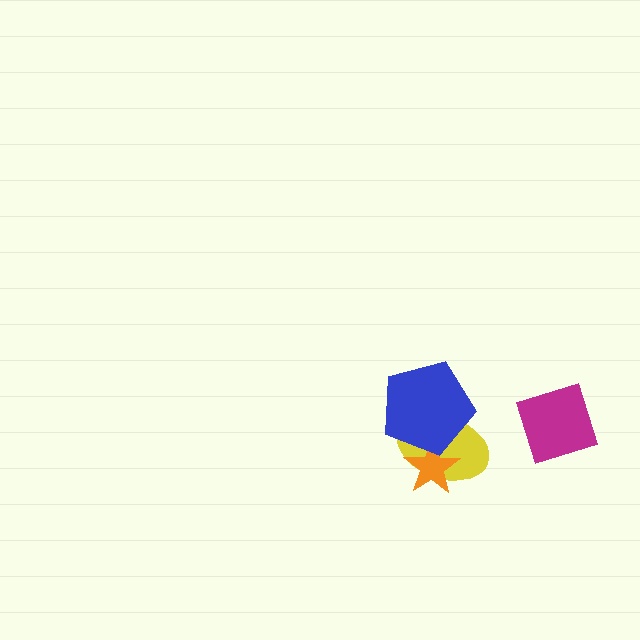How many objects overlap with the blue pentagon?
2 objects overlap with the blue pentagon.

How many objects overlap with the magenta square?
0 objects overlap with the magenta square.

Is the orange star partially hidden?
Yes, it is partially covered by another shape.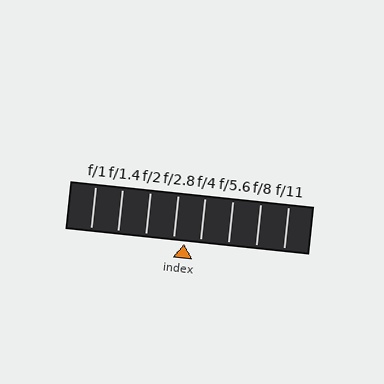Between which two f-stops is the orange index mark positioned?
The index mark is between f/2.8 and f/4.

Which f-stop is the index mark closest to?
The index mark is closest to f/2.8.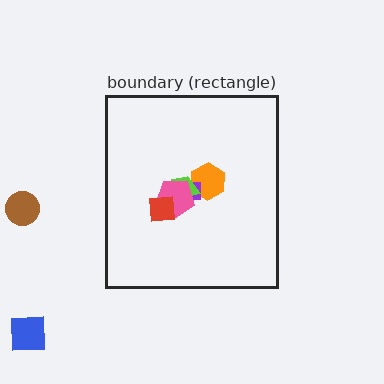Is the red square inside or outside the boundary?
Inside.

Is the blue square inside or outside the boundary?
Outside.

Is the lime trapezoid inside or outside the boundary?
Inside.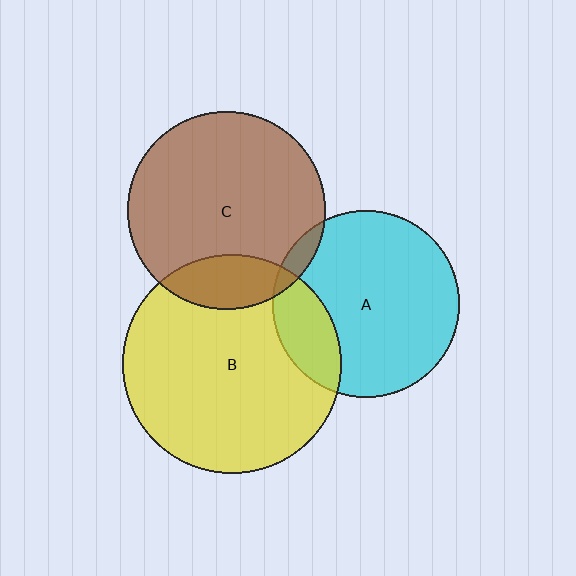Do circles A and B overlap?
Yes.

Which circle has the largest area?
Circle B (yellow).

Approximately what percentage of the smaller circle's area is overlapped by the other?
Approximately 20%.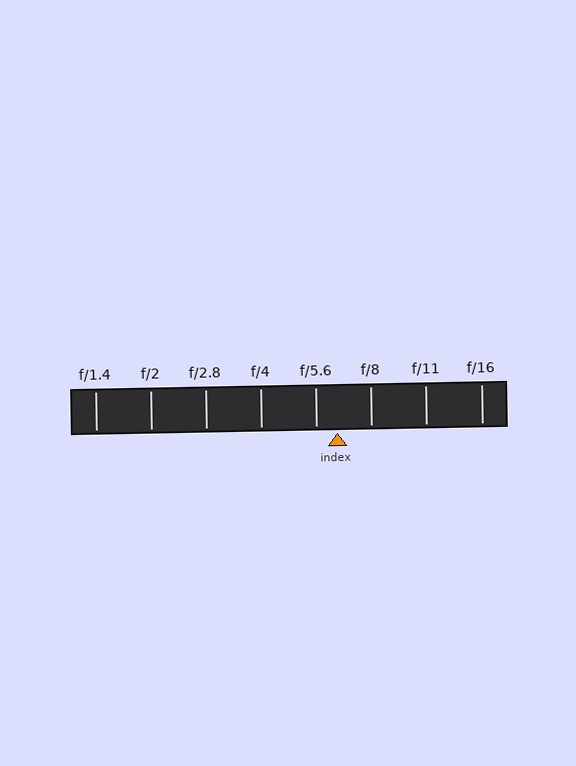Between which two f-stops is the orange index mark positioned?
The index mark is between f/5.6 and f/8.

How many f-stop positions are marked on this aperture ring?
There are 8 f-stop positions marked.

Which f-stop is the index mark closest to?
The index mark is closest to f/5.6.